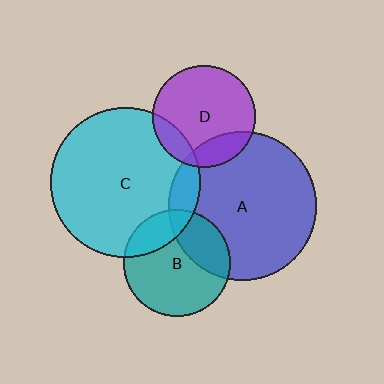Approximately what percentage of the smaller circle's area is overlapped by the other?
Approximately 20%.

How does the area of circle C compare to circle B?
Approximately 2.0 times.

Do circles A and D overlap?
Yes.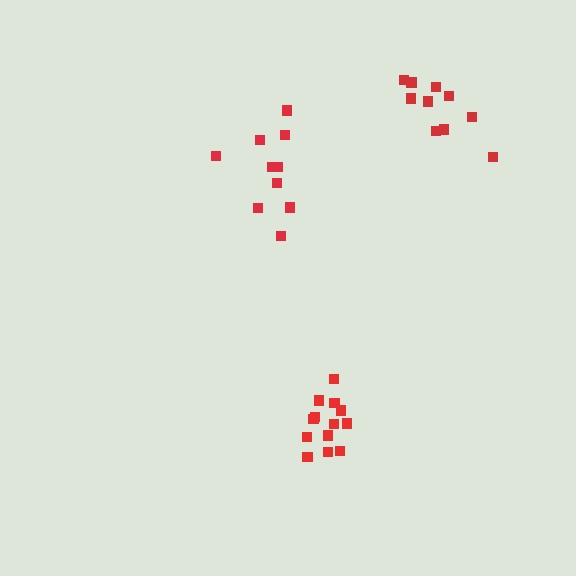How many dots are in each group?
Group 1: 10 dots, Group 2: 10 dots, Group 3: 13 dots (33 total).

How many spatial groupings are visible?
There are 3 spatial groupings.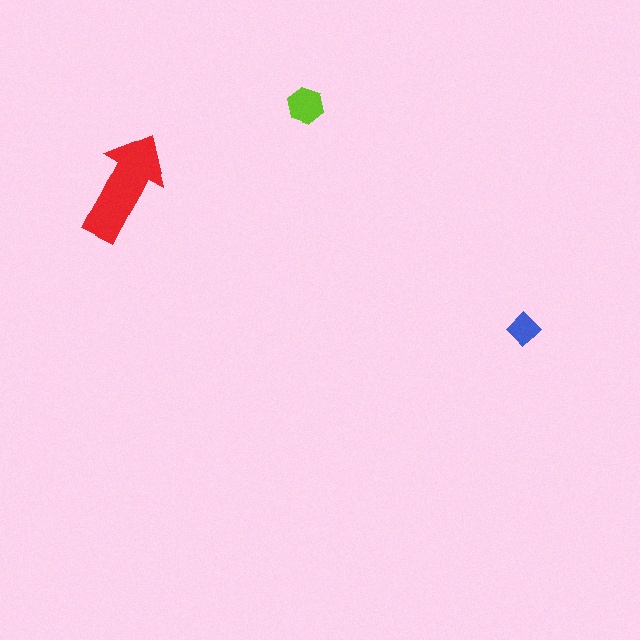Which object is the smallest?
The blue diamond.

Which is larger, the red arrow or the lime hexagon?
The red arrow.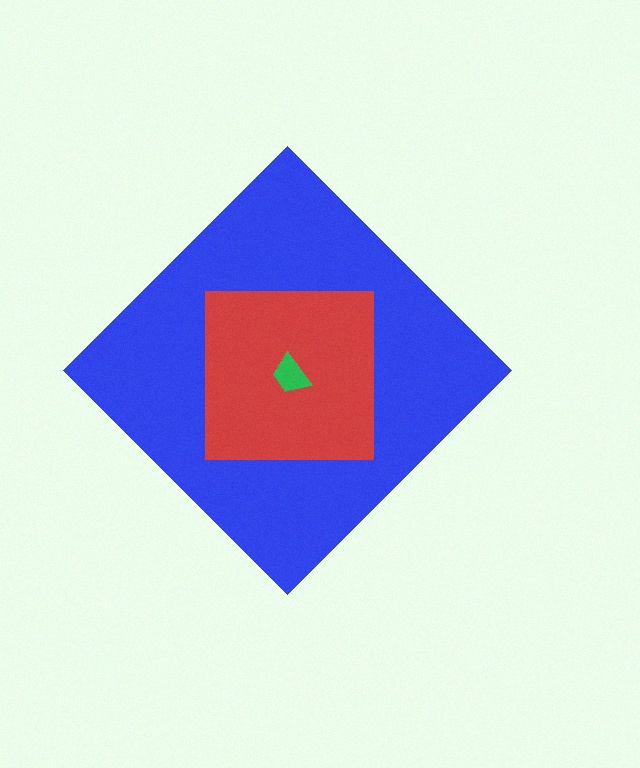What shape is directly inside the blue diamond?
The red square.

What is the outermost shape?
The blue diamond.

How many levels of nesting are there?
3.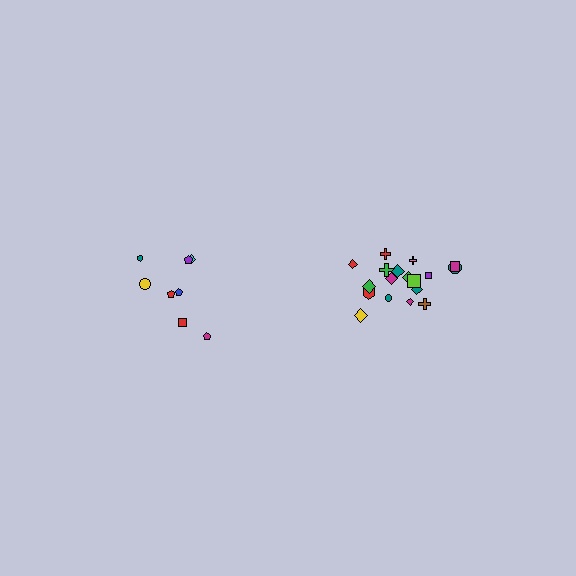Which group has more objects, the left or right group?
The right group.